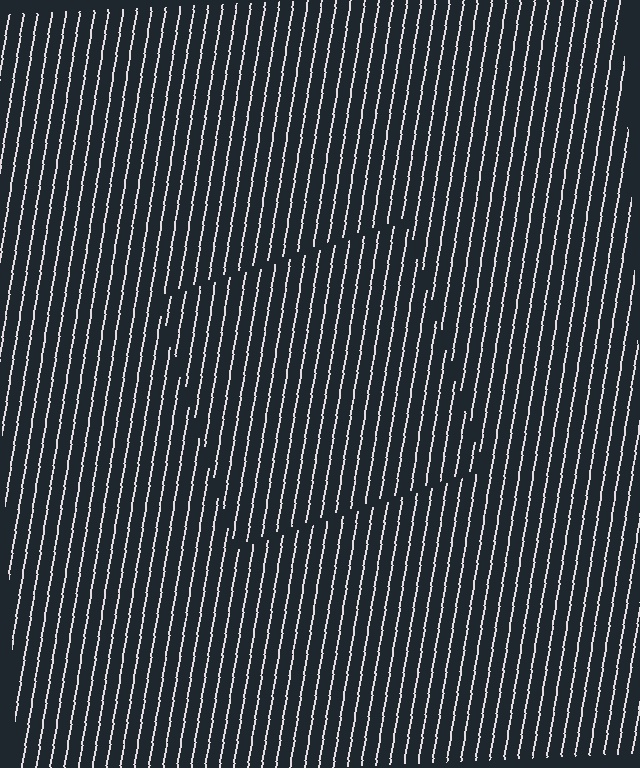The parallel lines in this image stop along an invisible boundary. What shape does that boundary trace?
An illusory square. The interior of the shape contains the same grating, shifted by half a period — the contour is defined by the phase discontinuity where line-ends from the inner and outer gratings abut.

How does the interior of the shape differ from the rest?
The interior of the shape contains the same grating, shifted by half a period — the contour is defined by the phase discontinuity where line-ends from the inner and outer gratings abut.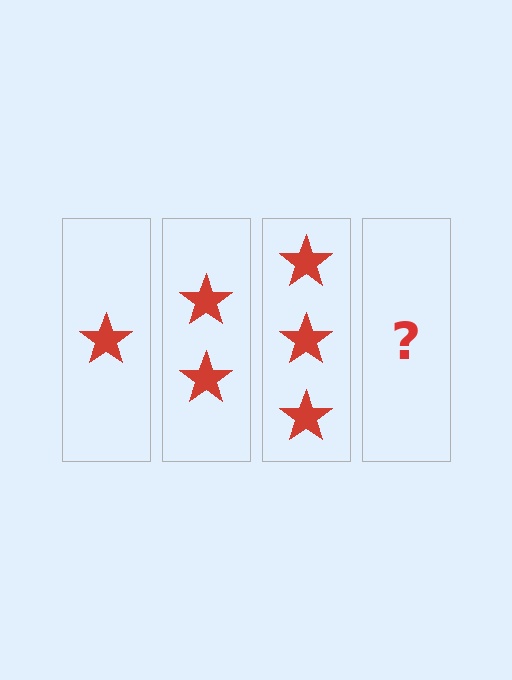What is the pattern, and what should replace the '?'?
The pattern is that each step adds one more star. The '?' should be 4 stars.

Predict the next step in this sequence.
The next step is 4 stars.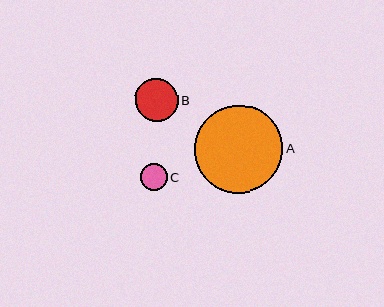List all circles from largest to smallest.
From largest to smallest: A, B, C.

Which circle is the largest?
Circle A is the largest with a size of approximately 88 pixels.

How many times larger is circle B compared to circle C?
Circle B is approximately 1.6 times the size of circle C.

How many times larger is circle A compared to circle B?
Circle A is approximately 2.0 times the size of circle B.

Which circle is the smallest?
Circle C is the smallest with a size of approximately 27 pixels.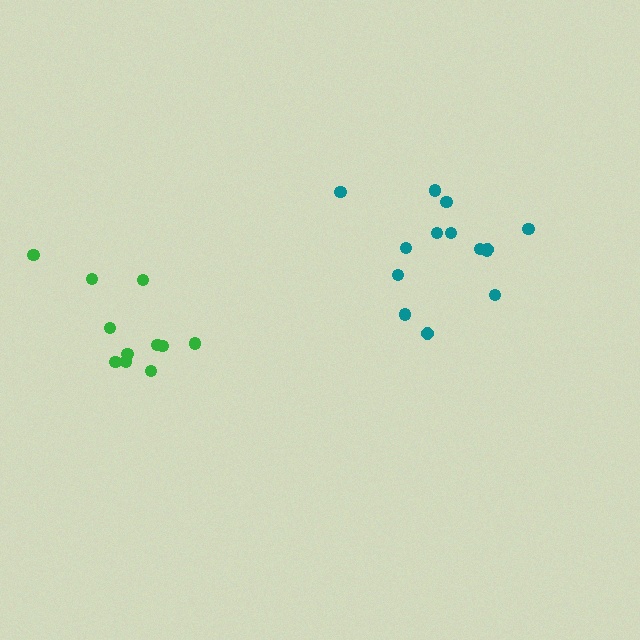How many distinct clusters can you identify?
There are 2 distinct clusters.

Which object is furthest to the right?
The teal cluster is rightmost.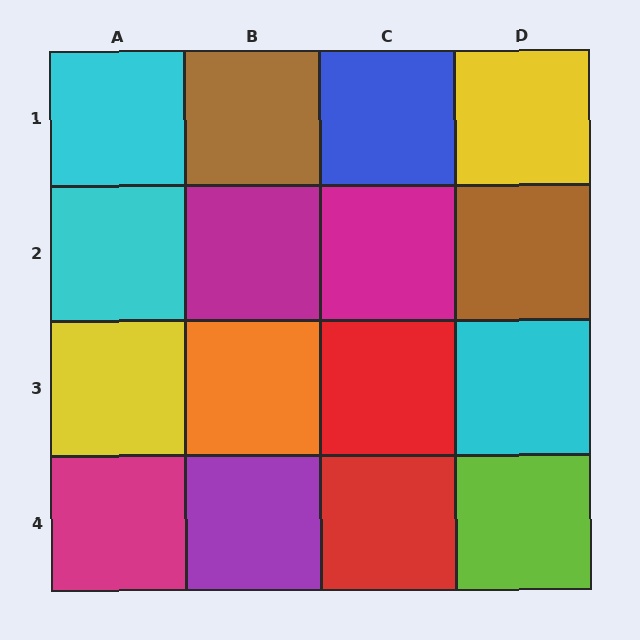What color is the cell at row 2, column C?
Magenta.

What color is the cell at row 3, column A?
Yellow.